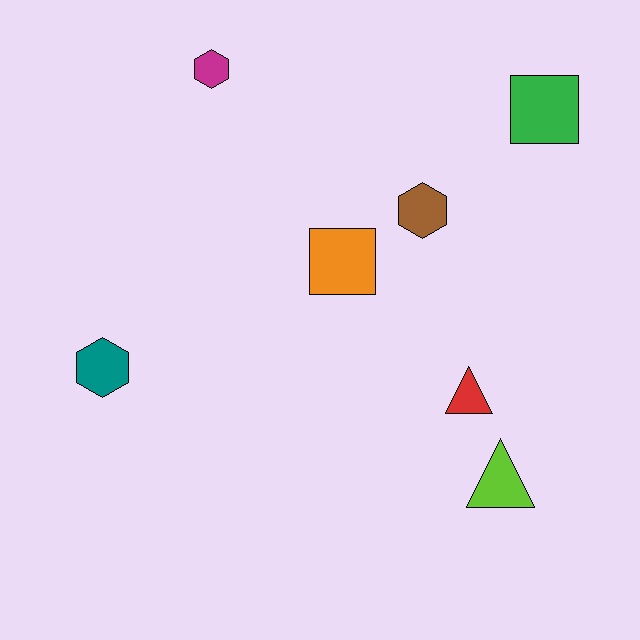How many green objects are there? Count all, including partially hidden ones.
There is 1 green object.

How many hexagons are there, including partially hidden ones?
There are 3 hexagons.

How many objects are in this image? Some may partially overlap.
There are 7 objects.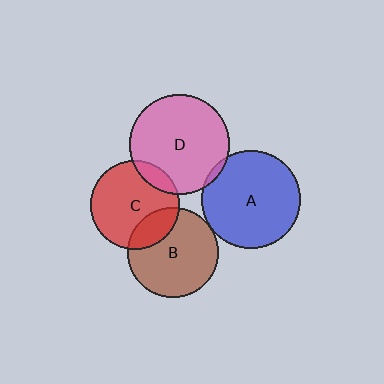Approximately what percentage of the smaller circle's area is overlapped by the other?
Approximately 5%.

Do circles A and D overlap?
Yes.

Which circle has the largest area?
Circle D (pink).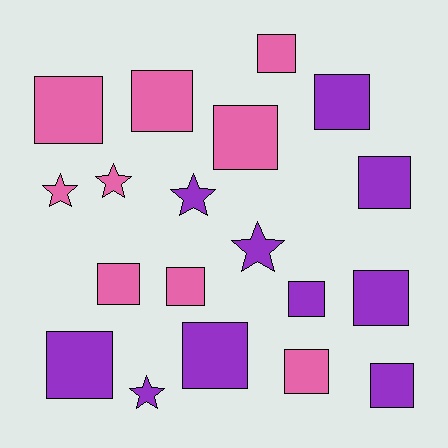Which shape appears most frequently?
Square, with 14 objects.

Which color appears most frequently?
Purple, with 10 objects.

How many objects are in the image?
There are 19 objects.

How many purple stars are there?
There are 3 purple stars.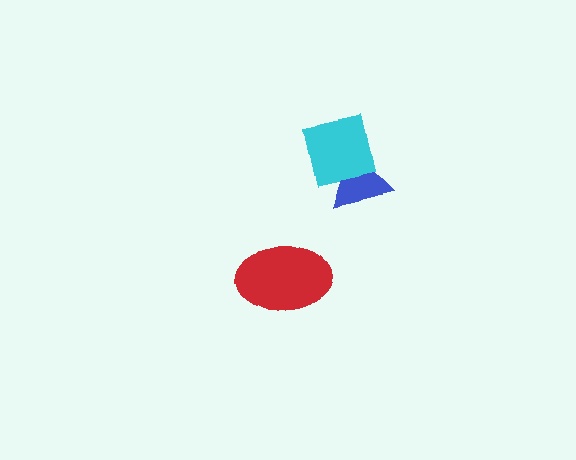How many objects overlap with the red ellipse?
0 objects overlap with the red ellipse.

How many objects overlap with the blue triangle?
1 object overlaps with the blue triangle.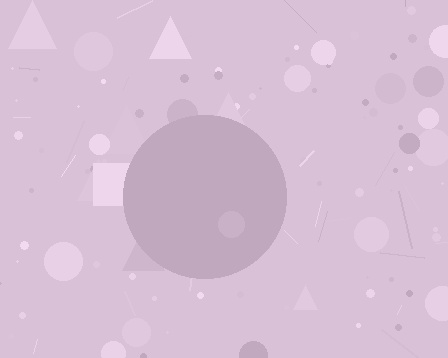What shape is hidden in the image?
A circle is hidden in the image.